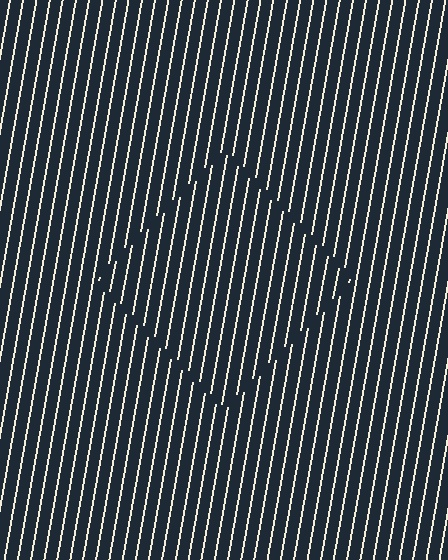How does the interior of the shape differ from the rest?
The interior of the shape contains the same grating, shifted by half a period — the contour is defined by the phase discontinuity where line-ends from the inner and outer gratings abut.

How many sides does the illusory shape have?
4 sides — the line-ends trace a square.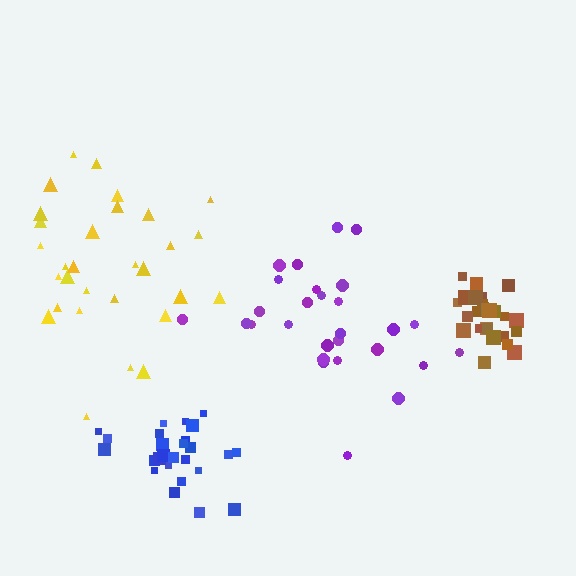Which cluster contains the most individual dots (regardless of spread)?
Yellow (30).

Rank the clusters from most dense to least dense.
brown, blue, purple, yellow.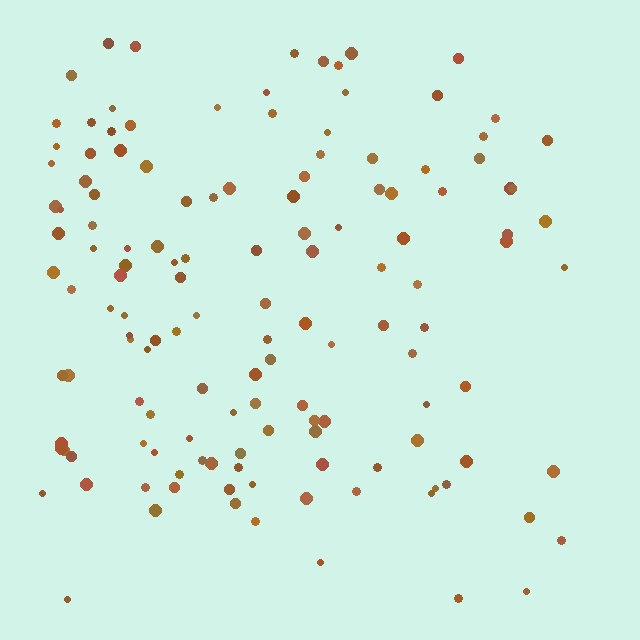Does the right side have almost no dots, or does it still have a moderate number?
Still a moderate number, just noticeably fewer than the left.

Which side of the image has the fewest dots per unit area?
The right.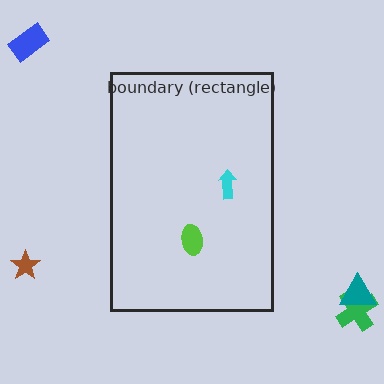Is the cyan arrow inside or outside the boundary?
Inside.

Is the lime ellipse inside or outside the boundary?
Inside.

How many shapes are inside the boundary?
2 inside, 4 outside.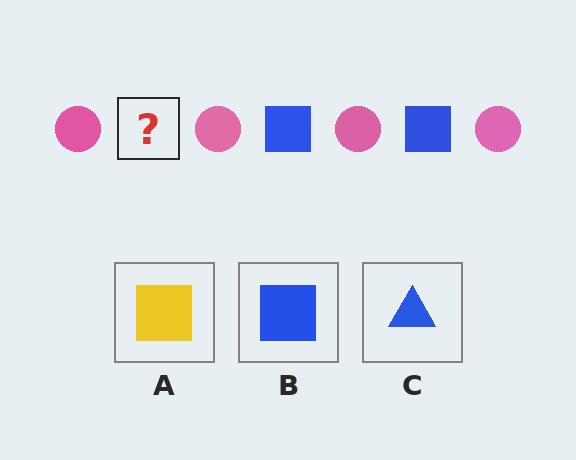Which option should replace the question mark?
Option B.